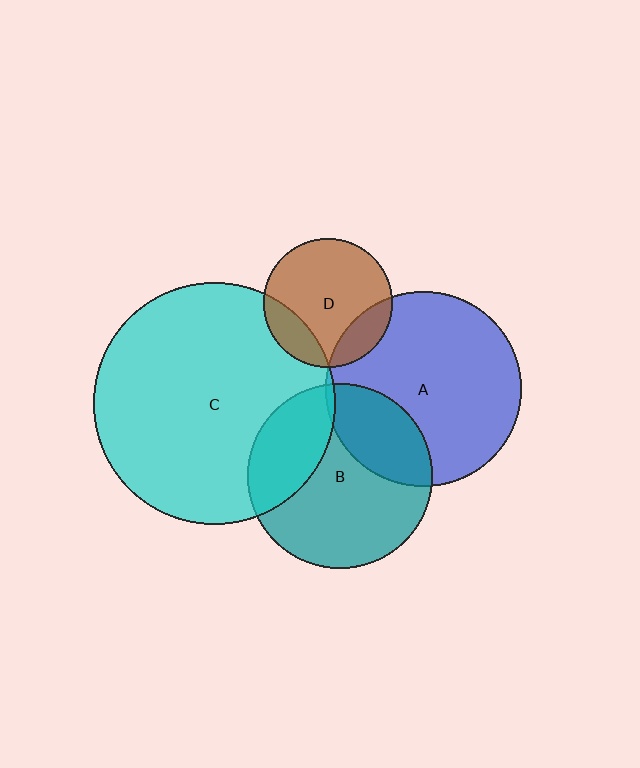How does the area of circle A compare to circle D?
Approximately 2.3 times.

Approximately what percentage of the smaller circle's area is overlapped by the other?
Approximately 5%.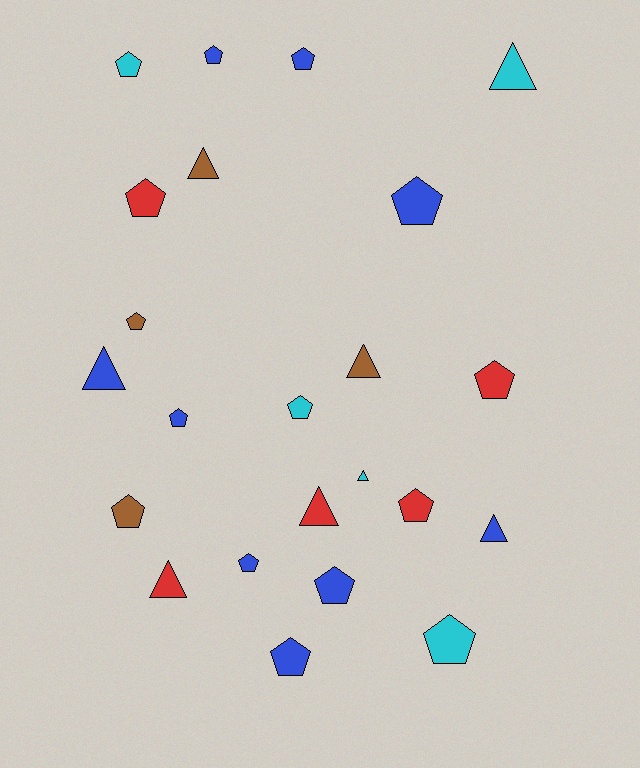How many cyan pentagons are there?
There are 3 cyan pentagons.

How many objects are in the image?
There are 23 objects.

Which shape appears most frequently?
Pentagon, with 15 objects.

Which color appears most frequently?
Blue, with 9 objects.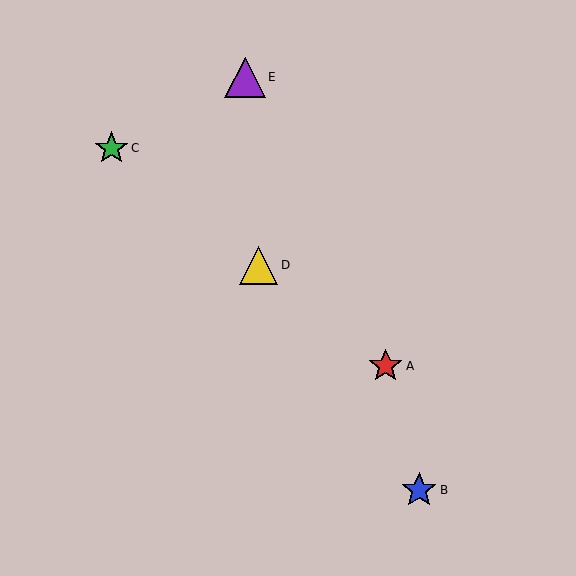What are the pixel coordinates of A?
Object A is at (386, 366).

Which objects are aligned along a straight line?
Objects A, C, D are aligned along a straight line.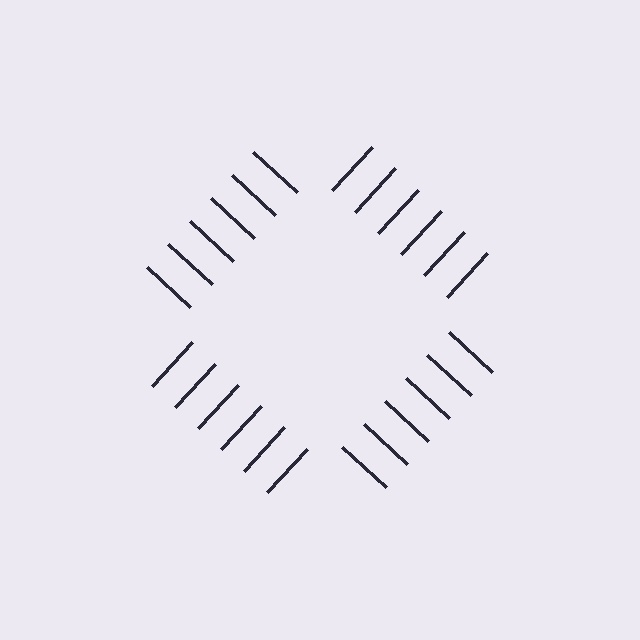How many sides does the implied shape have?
4 sides — the line-ends trace a square.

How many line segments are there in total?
24 — 6 along each of the 4 edges.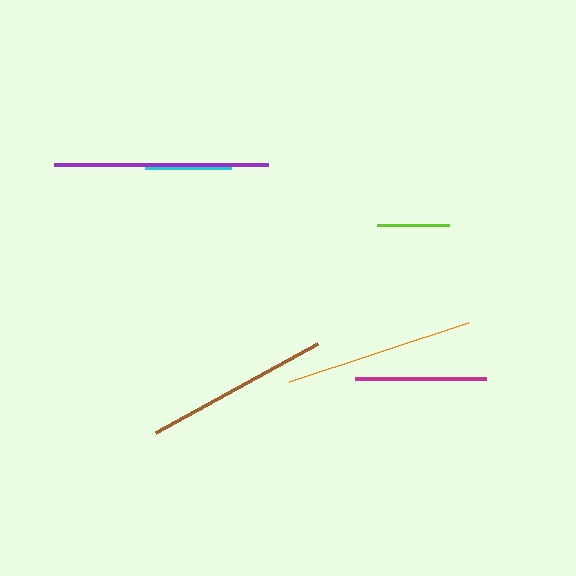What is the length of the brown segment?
The brown segment is approximately 185 pixels long.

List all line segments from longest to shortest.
From longest to shortest: purple, orange, brown, magenta, cyan, lime.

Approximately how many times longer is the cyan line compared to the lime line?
The cyan line is approximately 1.2 times the length of the lime line.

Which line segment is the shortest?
The lime line is the shortest at approximately 72 pixels.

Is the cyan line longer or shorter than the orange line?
The orange line is longer than the cyan line.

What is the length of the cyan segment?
The cyan segment is approximately 86 pixels long.